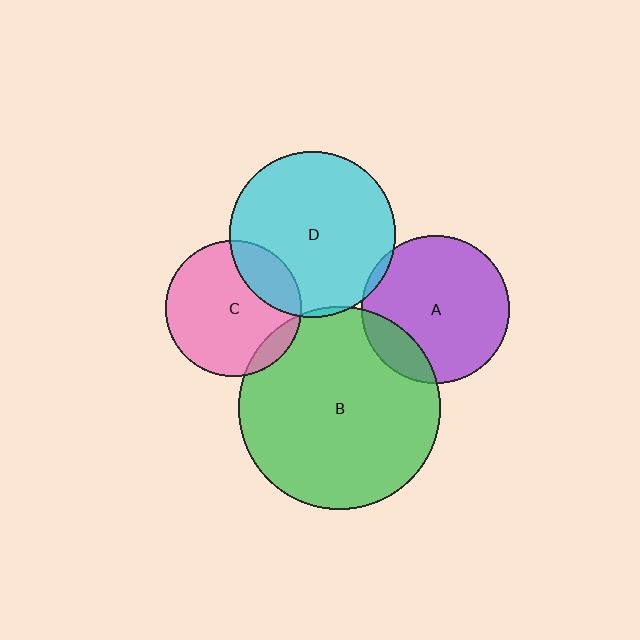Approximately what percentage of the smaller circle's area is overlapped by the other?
Approximately 5%.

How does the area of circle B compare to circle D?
Approximately 1.5 times.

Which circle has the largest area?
Circle B (green).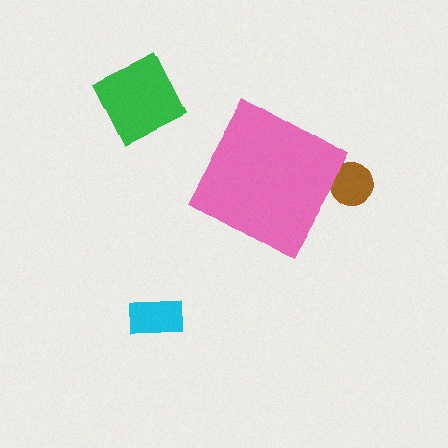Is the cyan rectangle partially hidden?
No, the cyan rectangle is fully visible.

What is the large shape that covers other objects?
A pink diamond.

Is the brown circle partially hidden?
Yes, the brown circle is partially hidden behind the pink diamond.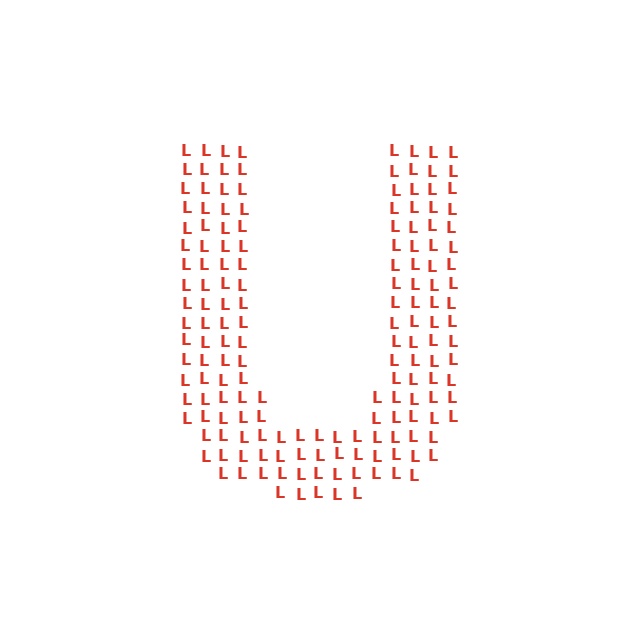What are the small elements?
The small elements are letter L's.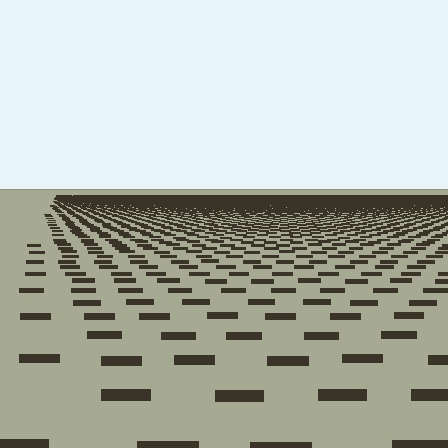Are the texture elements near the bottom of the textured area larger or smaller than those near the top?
Larger. Near the bottom, elements are closer to the viewer and appear at a bigger on-screen size.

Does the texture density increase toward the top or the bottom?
Density increases toward the top.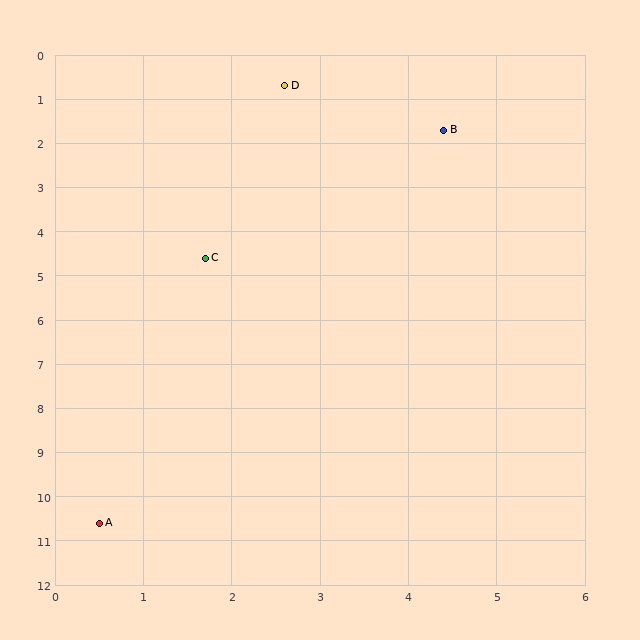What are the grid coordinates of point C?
Point C is at approximately (1.7, 4.6).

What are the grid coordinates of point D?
Point D is at approximately (2.6, 0.7).